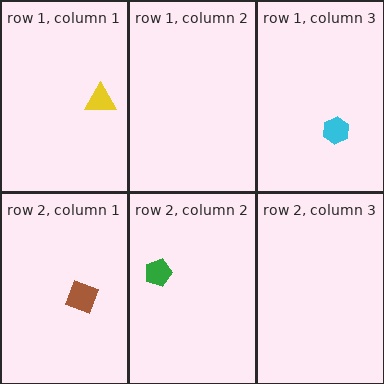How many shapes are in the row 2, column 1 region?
1.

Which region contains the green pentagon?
The row 2, column 2 region.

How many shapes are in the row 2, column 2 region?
1.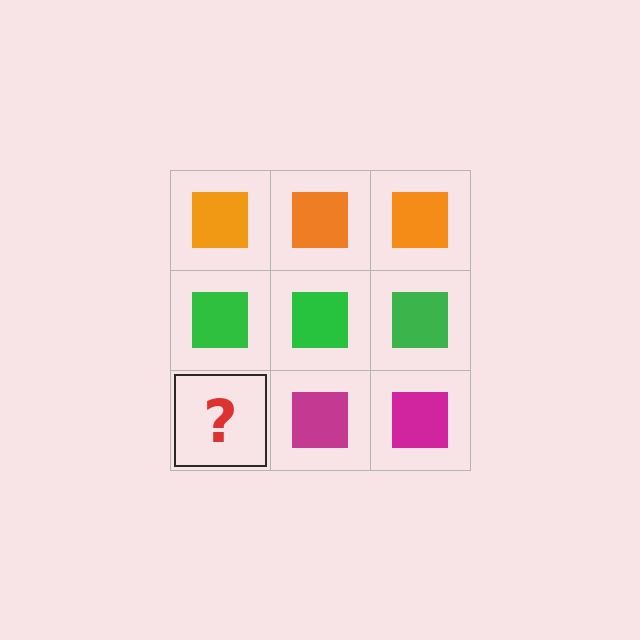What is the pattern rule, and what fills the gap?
The rule is that each row has a consistent color. The gap should be filled with a magenta square.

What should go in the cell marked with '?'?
The missing cell should contain a magenta square.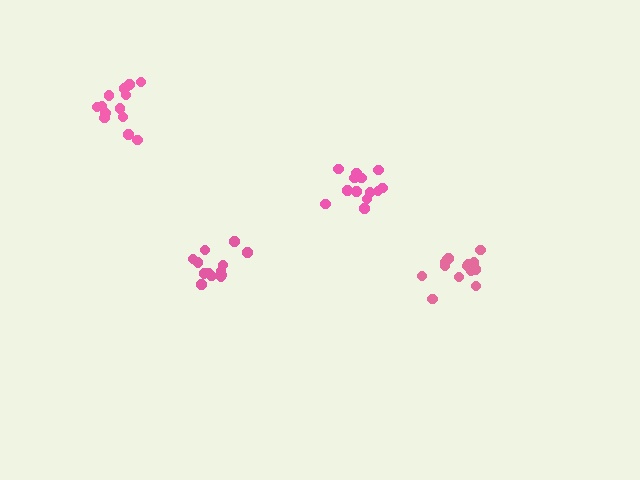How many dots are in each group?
Group 1: 13 dots, Group 2: 13 dots, Group 3: 15 dots, Group 4: 13 dots (54 total).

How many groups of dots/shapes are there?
There are 4 groups.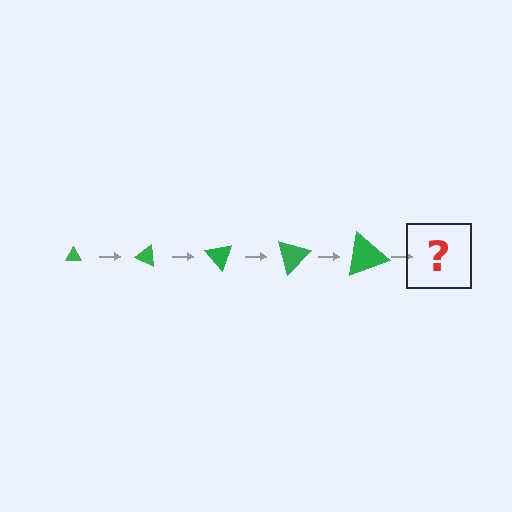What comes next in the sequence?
The next element should be a triangle, larger than the previous one and rotated 125 degrees from the start.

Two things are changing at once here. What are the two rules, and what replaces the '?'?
The two rules are that the triangle grows larger each step and it rotates 25 degrees each step. The '?' should be a triangle, larger than the previous one and rotated 125 degrees from the start.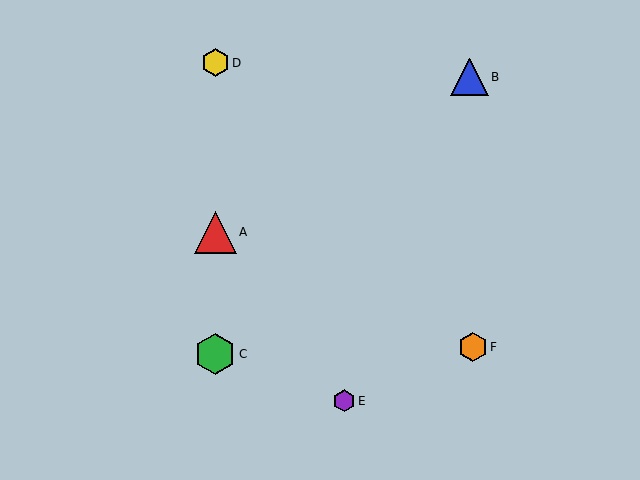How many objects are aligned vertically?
3 objects (A, C, D) are aligned vertically.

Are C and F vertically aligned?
No, C is at x≈215 and F is at x≈473.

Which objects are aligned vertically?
Objects A, C, D are aligned vertically.